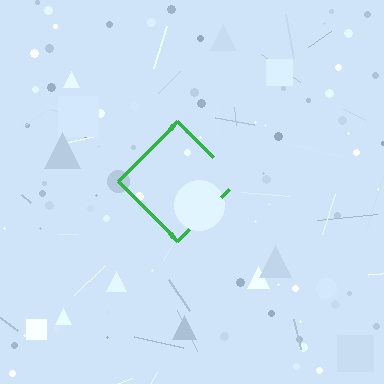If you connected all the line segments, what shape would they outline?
They would outline a diamond.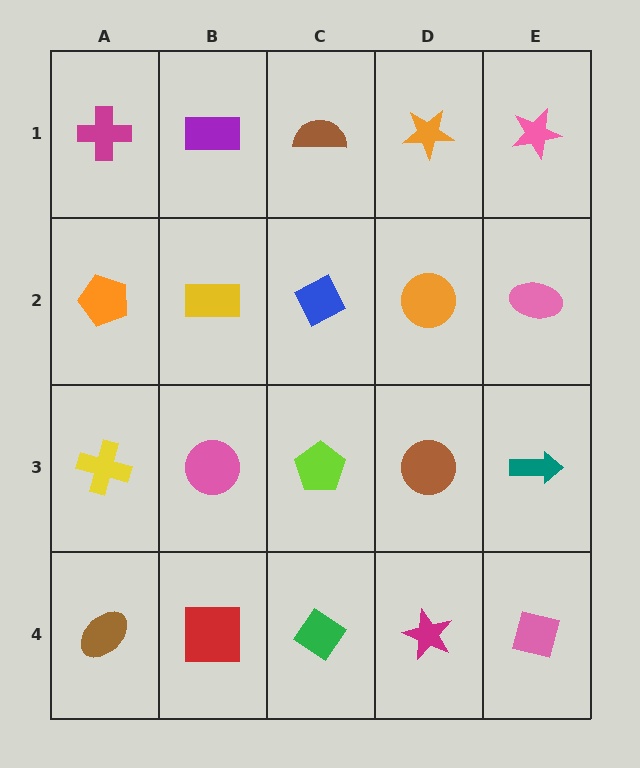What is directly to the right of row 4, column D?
A pink square.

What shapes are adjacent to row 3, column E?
A pink ellipse (row 2, column E), a pink square (row 4, column E), a brown circle (row 3, column D).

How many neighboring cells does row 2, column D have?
4.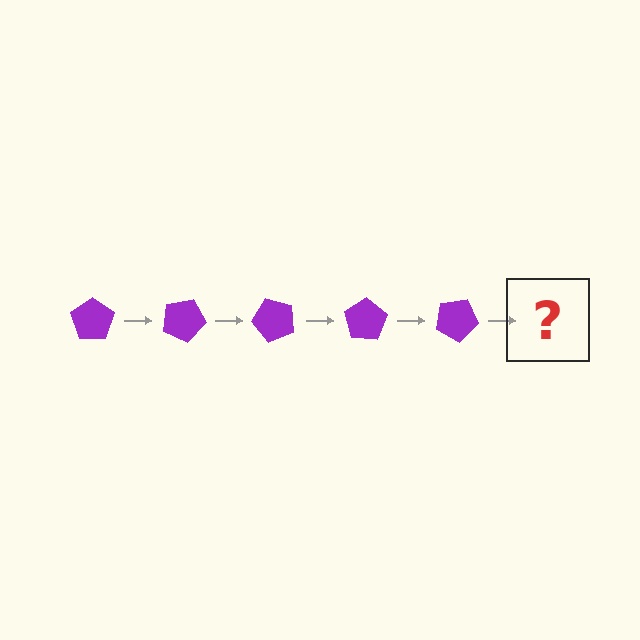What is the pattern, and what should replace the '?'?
The pattern is that the pentagon rotates 25 degrees each step. The '?' should be a purple pentagon rotated 125 degrees.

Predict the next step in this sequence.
The next step is a purple pentagon rotated 125 degrees.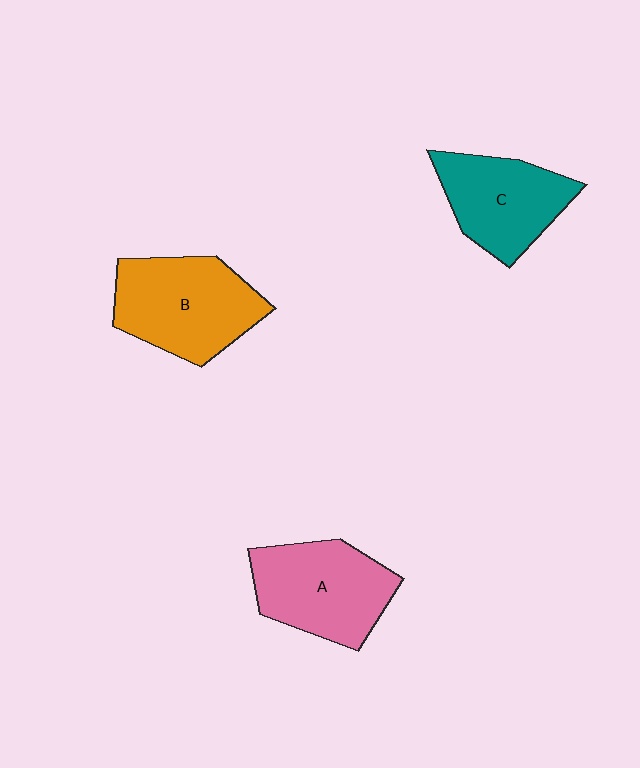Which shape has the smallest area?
Shape C (teal).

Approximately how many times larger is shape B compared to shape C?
Approximately 1.2 times.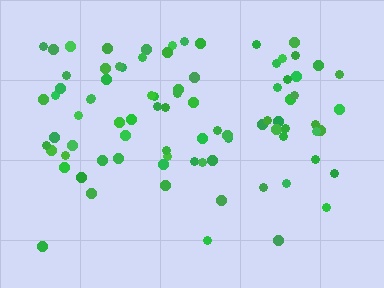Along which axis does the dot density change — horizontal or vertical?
Vertical.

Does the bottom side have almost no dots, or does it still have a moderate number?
Still a moderate number, just noticeably fewer than the top.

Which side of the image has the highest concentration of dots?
The top.